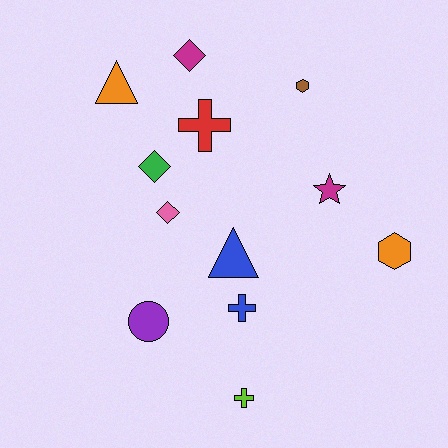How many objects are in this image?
There are 12 objects.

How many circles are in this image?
There is 1 circle.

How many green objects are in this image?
There is 1 green object.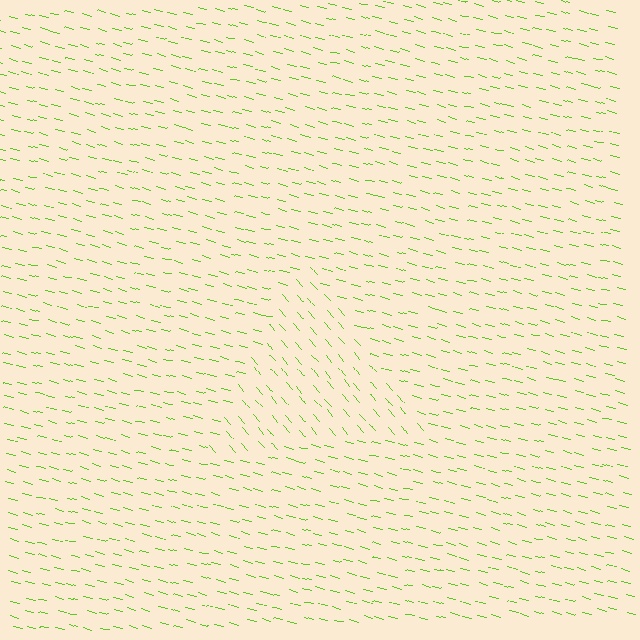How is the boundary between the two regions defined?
The boundary is defined purely by a change in line orientation (approximately 35 degrees difference). All lines are the same color and thickness.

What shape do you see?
I see a triangle.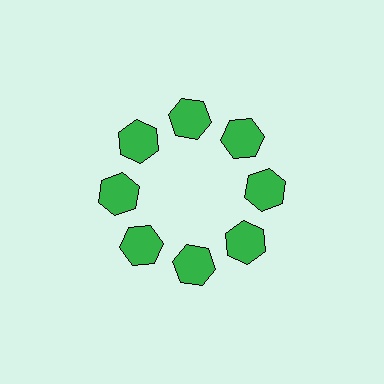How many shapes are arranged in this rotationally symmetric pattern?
There are 8 shapes, arranged in 8 groups of 1.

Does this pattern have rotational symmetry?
Yes, this pattern has 8-fold rotational symmetry. It looks the same after rotating 45 degrees around the center.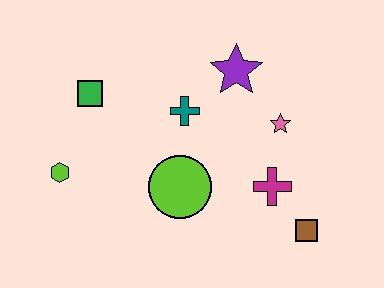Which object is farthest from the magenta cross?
The lime hexagon is farthest from the magenta cross.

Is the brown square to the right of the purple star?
Yes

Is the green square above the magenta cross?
Yes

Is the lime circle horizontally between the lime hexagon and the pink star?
Yes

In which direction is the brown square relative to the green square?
The brown square is to the right of the green square.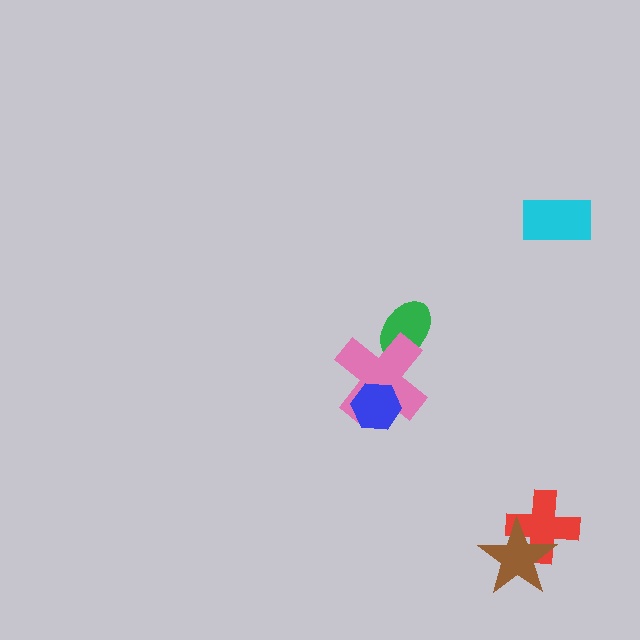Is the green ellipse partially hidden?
Yes, it is partially covered by another shape.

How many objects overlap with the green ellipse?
1 object overlaps with the green ellipse.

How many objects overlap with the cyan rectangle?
0 objects overlap with the cyan rectangle.